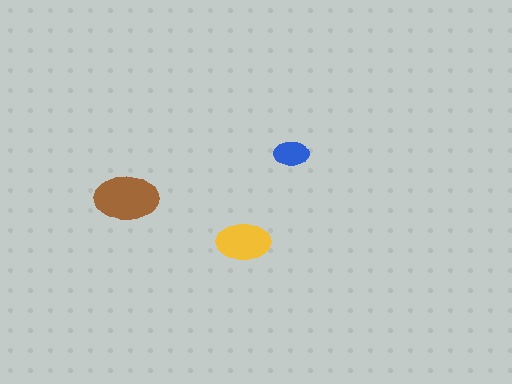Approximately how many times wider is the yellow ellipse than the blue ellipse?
About 1.5 times wider.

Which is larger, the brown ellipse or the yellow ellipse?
The brown one.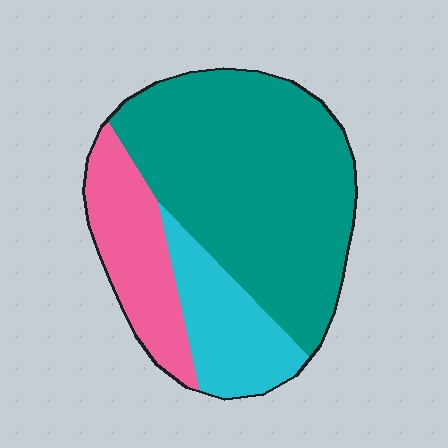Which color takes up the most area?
Teal, at roughly 60%.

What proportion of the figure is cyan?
Cyan takes up about one fifth (1/5) of the figure.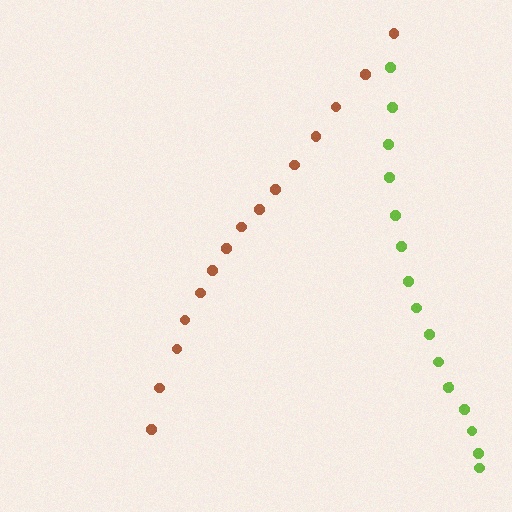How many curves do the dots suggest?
There are 2 distinct paths.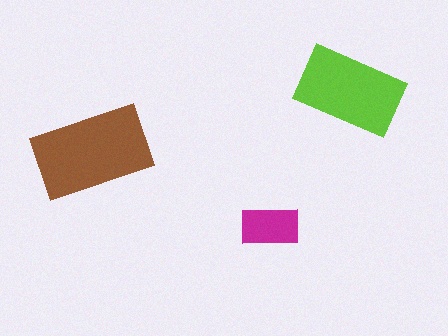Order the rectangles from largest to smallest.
the brown one, the lime one, the magenta one.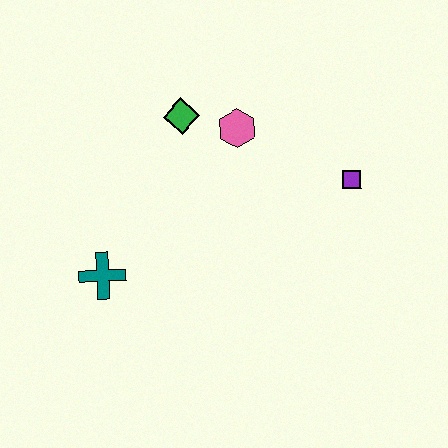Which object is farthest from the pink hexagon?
The teal cross is farthest from the pink hexagon.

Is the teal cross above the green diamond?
No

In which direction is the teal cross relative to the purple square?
The teal cross is to the left of the purple square.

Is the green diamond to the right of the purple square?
No